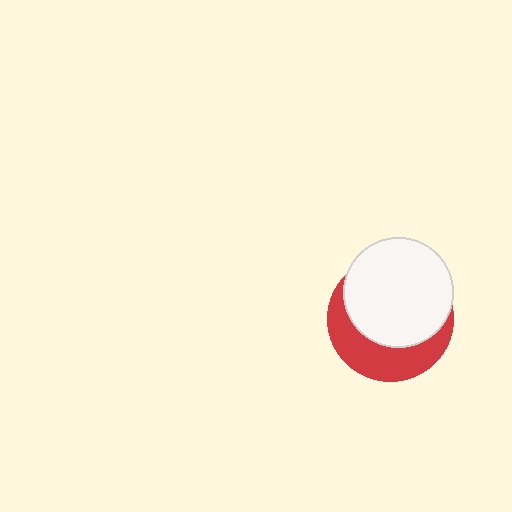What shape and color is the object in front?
The object in front is a white circle.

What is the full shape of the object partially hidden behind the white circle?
The partially hidden object is a red circle.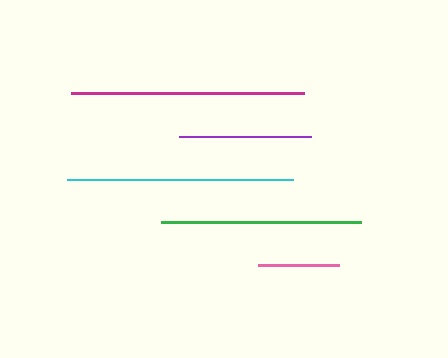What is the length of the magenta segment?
The magenta segment is approximately 233 pixels long.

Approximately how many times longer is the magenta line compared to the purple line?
The magenta line is approximately 1.8 times the length of the purple line.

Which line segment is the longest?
The magenta line is the longest at approximately 233 pixels.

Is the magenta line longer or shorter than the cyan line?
The magenta line is longer than the cyan line.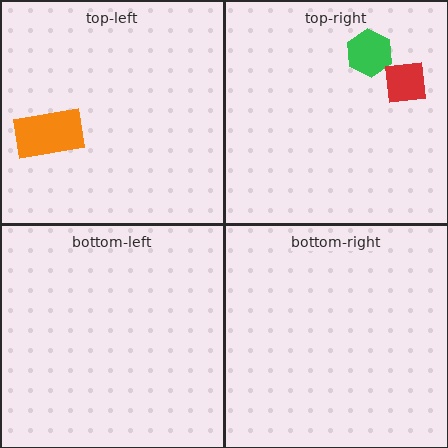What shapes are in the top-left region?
The orange rectangle.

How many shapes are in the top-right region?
2.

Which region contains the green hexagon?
The top-right region.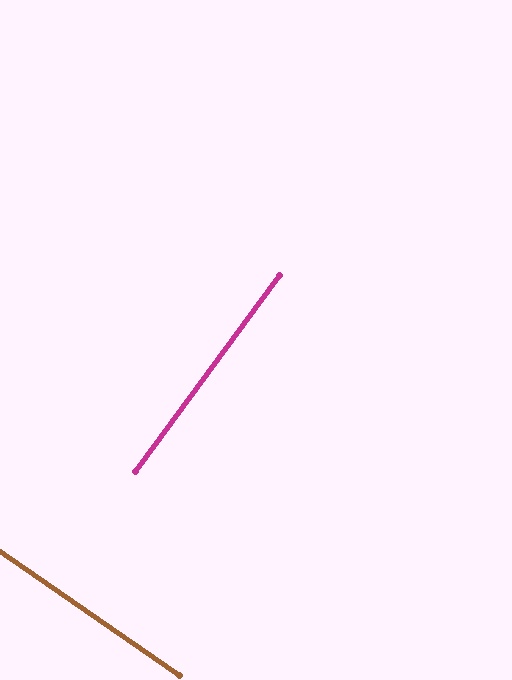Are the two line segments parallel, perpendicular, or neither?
Perpendicular — they meet at approximately 88°.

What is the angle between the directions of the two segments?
Approximately 88 degrees.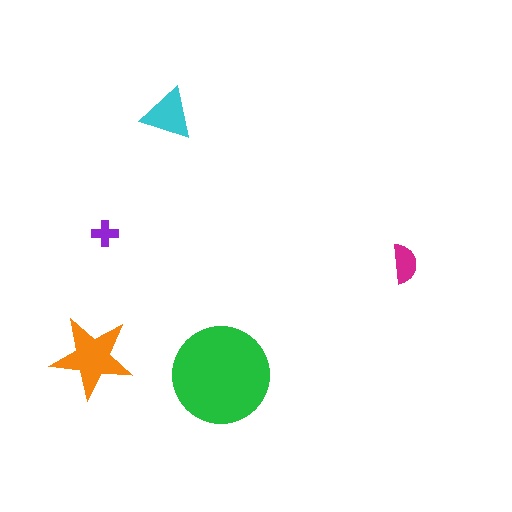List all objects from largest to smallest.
The green circle, the orange star, the cyan triangle, the magenta semicircle, the purple cross.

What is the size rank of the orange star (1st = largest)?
2nd.